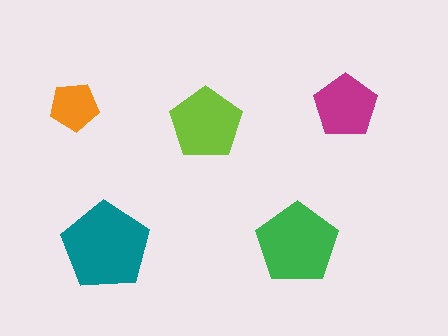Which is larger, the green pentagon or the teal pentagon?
The teal one.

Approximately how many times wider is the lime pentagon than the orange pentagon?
About 1.5 times wider.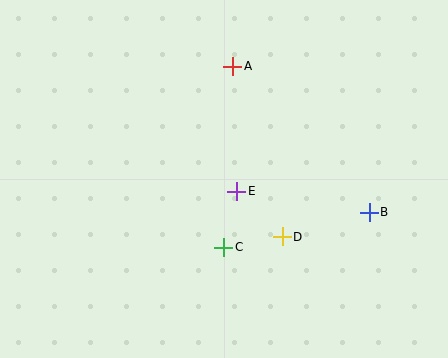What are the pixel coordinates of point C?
Point C is at (224, 247).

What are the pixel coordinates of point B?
Point B is at (369, 213).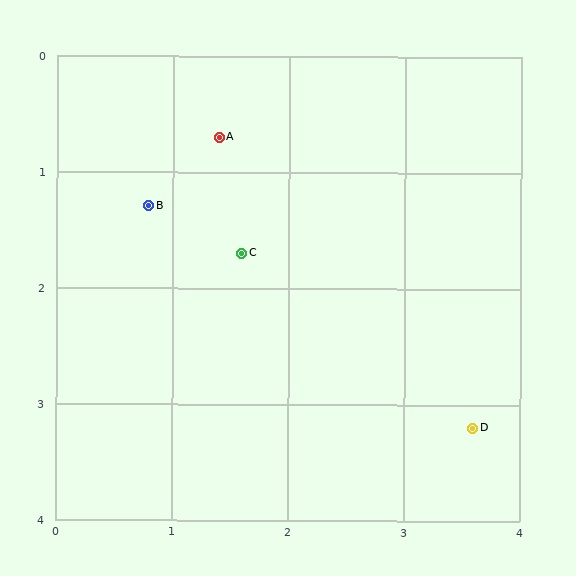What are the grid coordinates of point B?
Point B is at approximately (0.8, 1.3).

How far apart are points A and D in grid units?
Points A and D are about 3.3 grid units apart.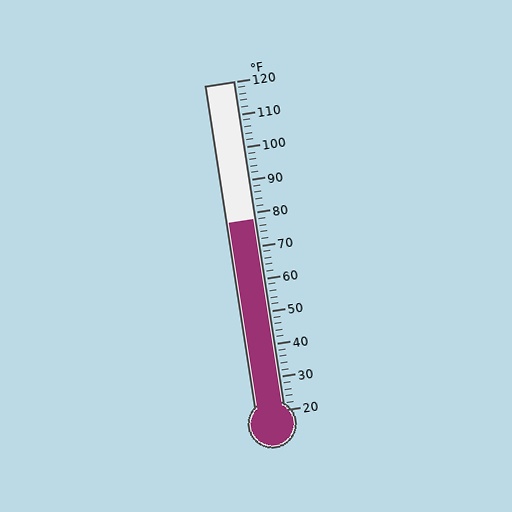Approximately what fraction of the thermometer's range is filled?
The thermometer is filled to approximately 60% of its range.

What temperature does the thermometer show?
The thermometer shows approximately 78°F.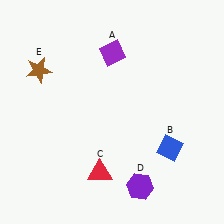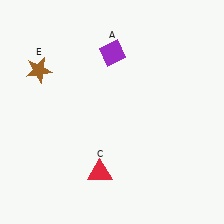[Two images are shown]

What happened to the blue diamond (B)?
The blue diamond (B) was removed in Image 2. It was in the bottom-right area of Image 1.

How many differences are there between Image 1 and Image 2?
There are 2 differences between the two images.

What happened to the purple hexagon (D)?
The purple hexagon (D) was removed in Image 2. It was in the bottom-right area of Image 1.